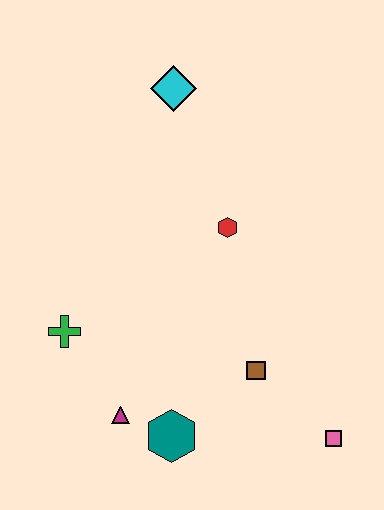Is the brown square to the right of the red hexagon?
Yes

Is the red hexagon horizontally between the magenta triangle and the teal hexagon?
No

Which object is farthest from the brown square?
The cyan diamond is farthest from the brown square.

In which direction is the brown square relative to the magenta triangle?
The brown square is to the right of the magenta triangle.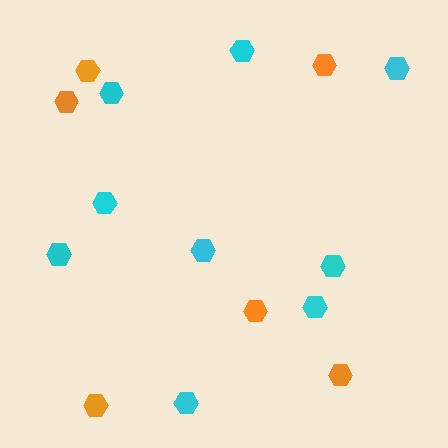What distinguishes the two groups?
There are 2 groups: one group of cyan hexagons (9) and one group of orange hexagons (6).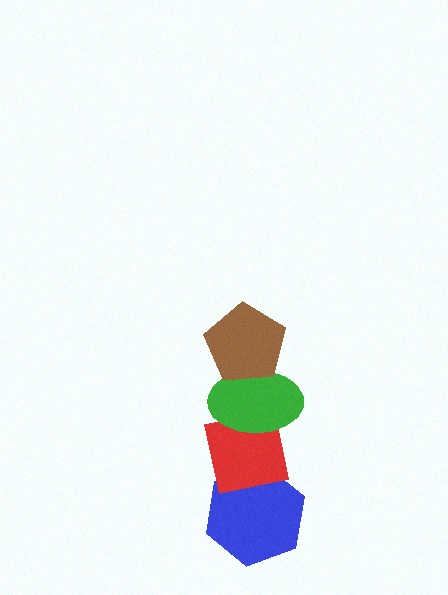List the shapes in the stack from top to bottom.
From top to bottom: the brown pentagon, the green ellipse, the red square, the blue hexagon.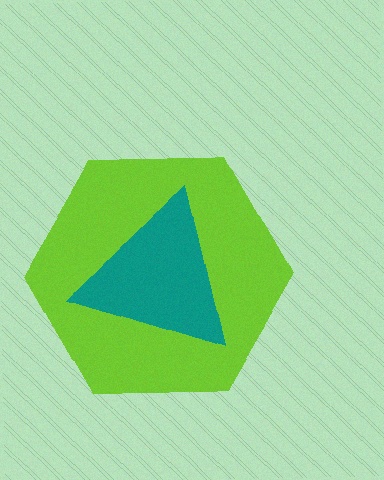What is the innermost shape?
The teal triangle.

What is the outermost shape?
The lime hexagon.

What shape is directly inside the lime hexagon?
The teal triangle.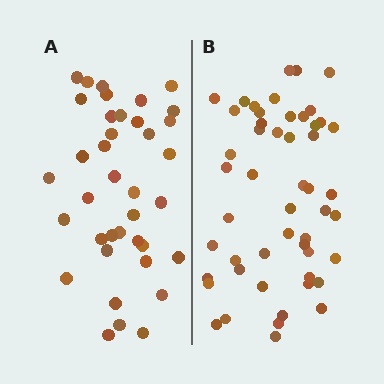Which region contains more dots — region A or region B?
Region B (the right region) has more dots.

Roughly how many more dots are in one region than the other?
Region B has approximately 15 more dots than region A.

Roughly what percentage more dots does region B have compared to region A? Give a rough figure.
About 35% more.